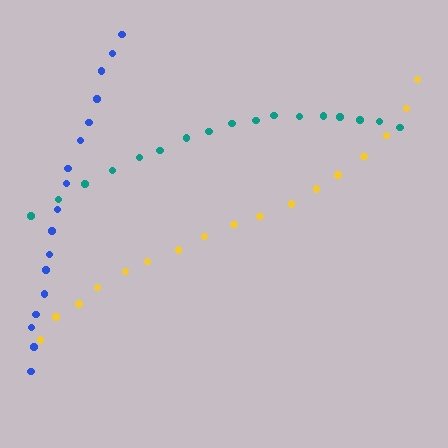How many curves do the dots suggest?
There are 3 distinct paths.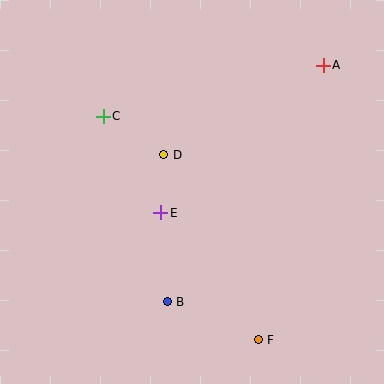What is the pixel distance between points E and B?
The distance between E and B is 89 pixels.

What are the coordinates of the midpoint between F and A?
The midpoint between F and A is at (291, 203).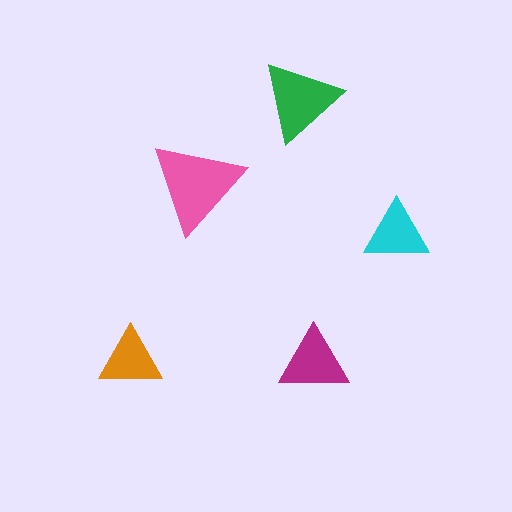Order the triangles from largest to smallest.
the pink one, the green one, the magenta one, the cyan one, the orange one.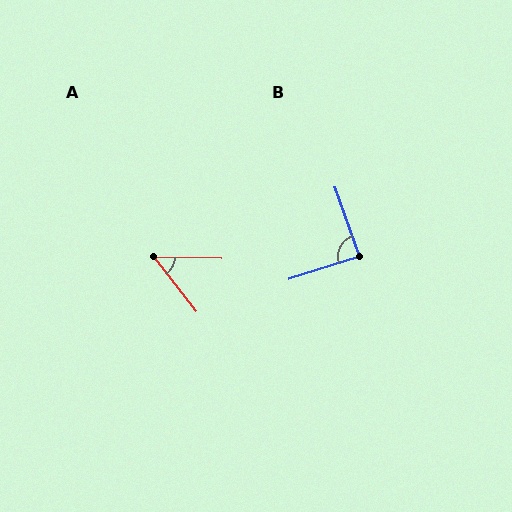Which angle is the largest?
B, at approximately 89 degrees.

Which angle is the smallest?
A, at approximately 51 degrees.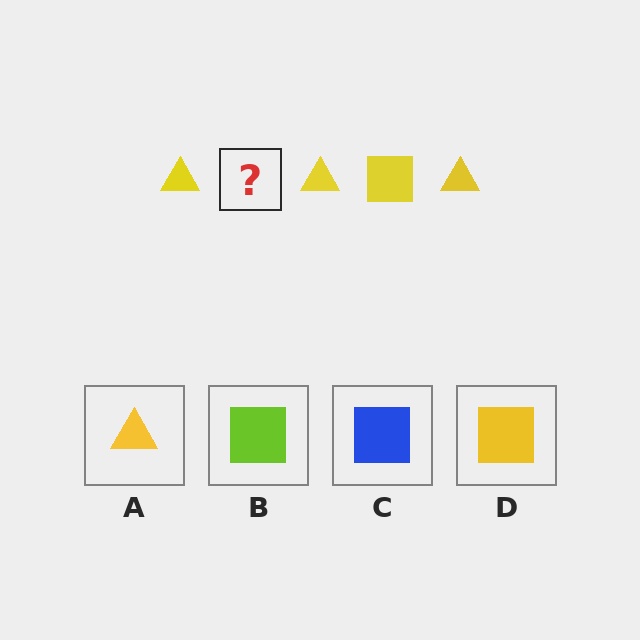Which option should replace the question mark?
Option D.